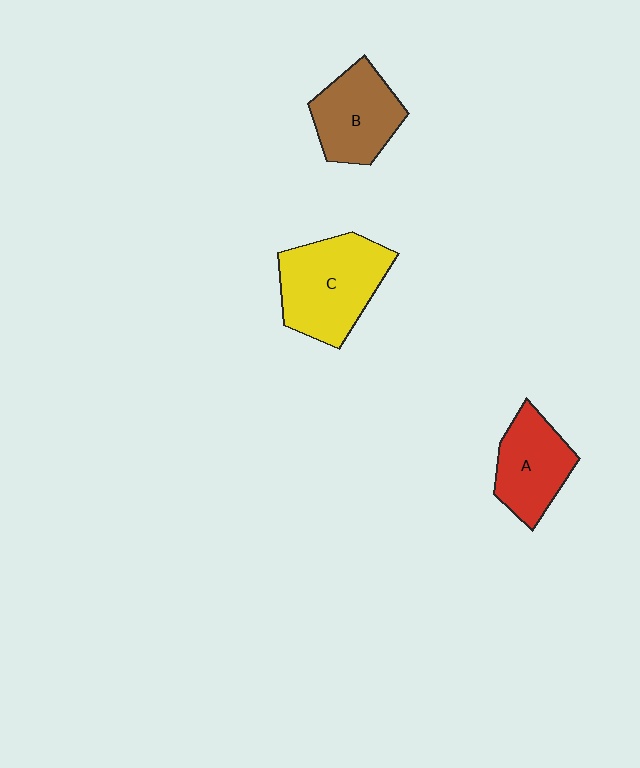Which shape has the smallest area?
Shape A (red).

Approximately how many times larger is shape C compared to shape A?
Approximately 1.4 times.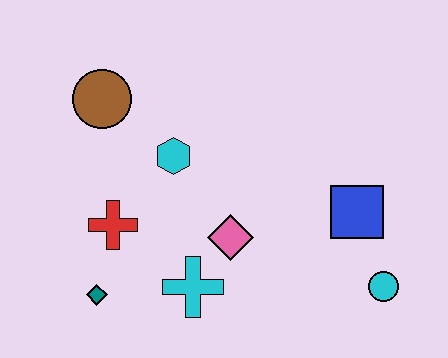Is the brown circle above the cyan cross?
Yes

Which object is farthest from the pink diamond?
The brown circle is farthest from the pink diamond.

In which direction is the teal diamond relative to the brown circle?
The teal diamond is below the brown circle.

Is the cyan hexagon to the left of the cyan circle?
Yes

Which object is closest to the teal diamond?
The red cross is closest to the teal diamond.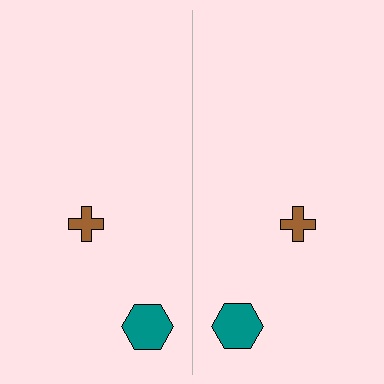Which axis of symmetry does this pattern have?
The pattern has a vertical axis of symmetry running through the center of the image.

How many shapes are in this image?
There are 4 shapes in this image.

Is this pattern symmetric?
Yes, this pattern has bilateral (reflection) symmetry.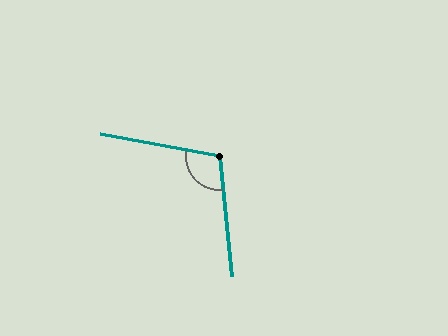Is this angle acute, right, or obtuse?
It is obtuse.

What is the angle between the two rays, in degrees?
Approximately 106 degrees.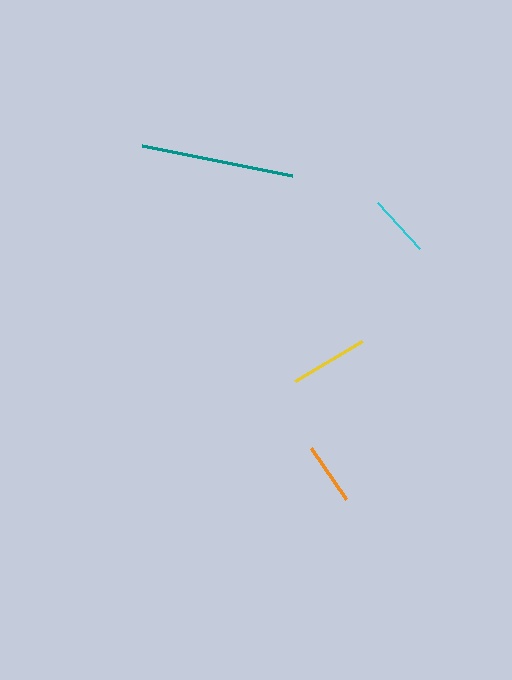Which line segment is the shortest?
The orange line is the shortest at approximately 62 pixels.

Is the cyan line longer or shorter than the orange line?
The cyan line is longer than the orange line.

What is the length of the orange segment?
The orange segment is approximately 62 pixels long.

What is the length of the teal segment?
The teal segment is approximately 153 pixels long.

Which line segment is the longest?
The teal line is the longest at approximately 153 pixels.